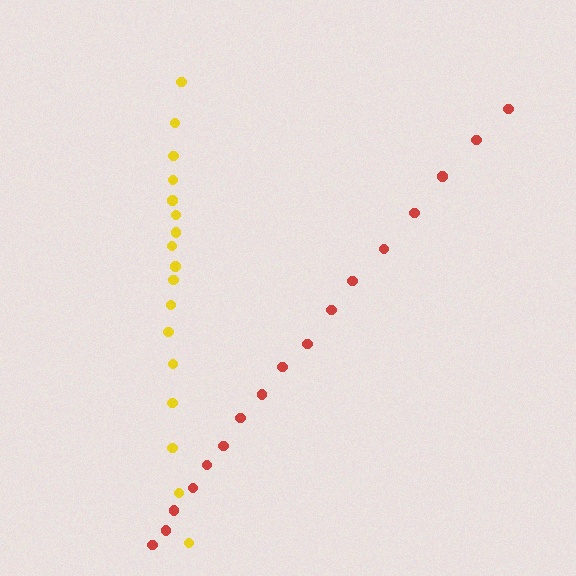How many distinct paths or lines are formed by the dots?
There are 2 distinct paths.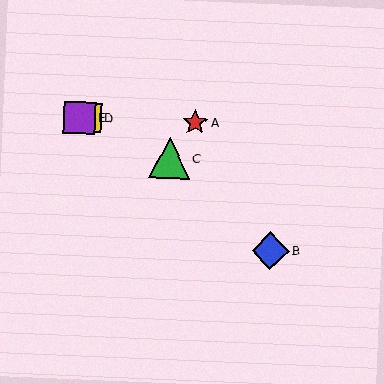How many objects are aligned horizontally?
3 objects (A, D, E) are aligned horizontally.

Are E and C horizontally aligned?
No, E is at y≈118 and C is at y≈158.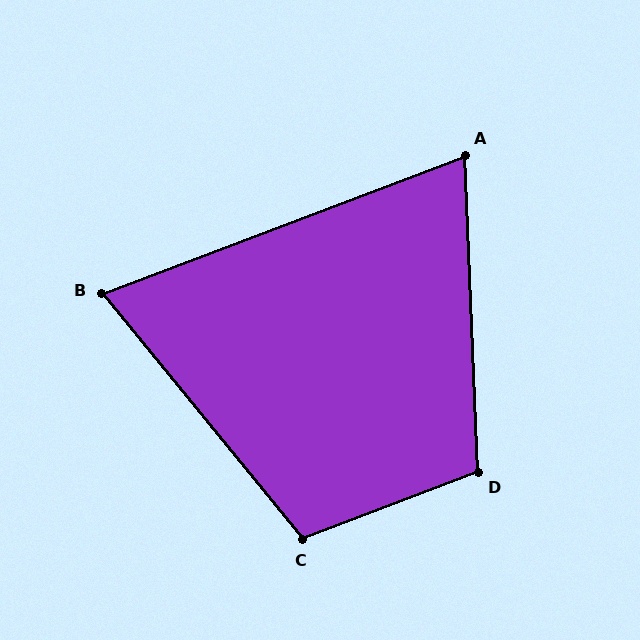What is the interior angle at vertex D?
Approximately 109 degrees (obtuse).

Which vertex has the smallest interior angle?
A, at approximately 71 degrees.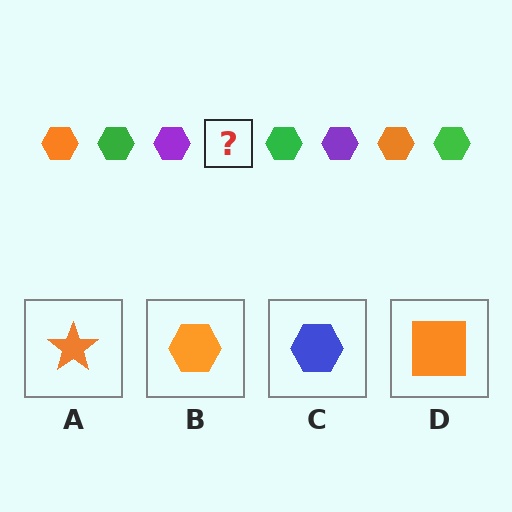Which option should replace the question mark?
Option B.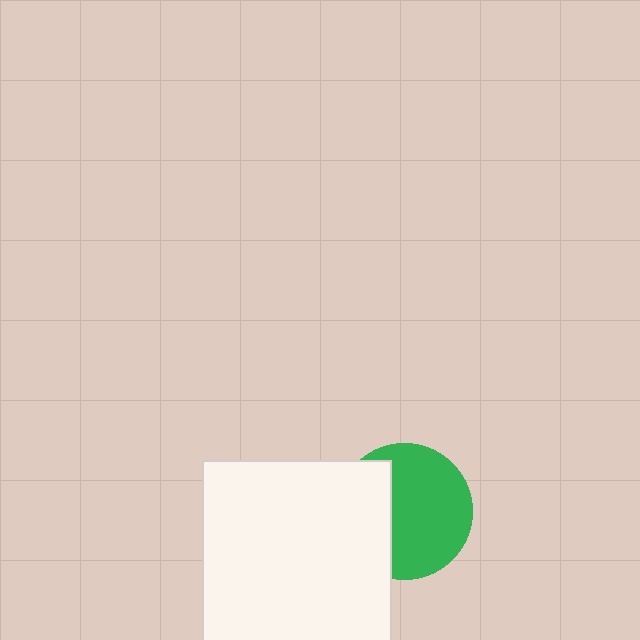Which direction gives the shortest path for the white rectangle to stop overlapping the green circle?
Moving left gives the shortest separation.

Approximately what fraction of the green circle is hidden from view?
Roughly 36% of the green circle is hidden behind the white rectangle.